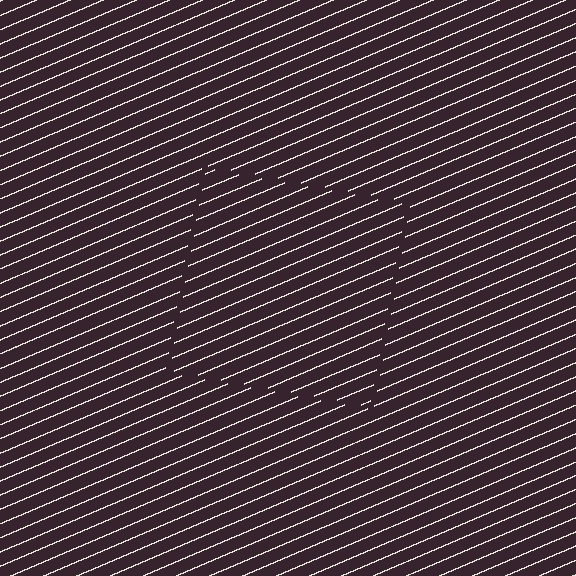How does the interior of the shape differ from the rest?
The interior of the shape contains the same grating, shifted by half a period — the contour is defined by the phase discontinuity where line-ends from the inner and outer gratings abut.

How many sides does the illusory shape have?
4 sides — the line-ends trace a square.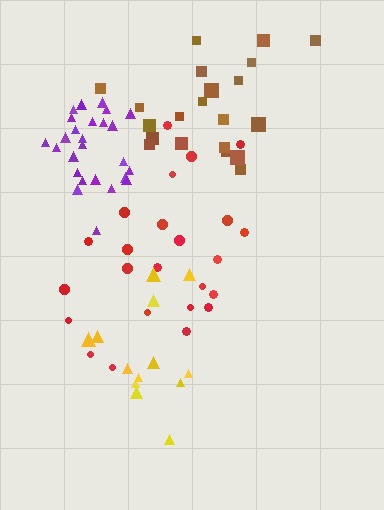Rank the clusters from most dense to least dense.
purple, yellow, brown, red.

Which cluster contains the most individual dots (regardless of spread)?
Purple (26).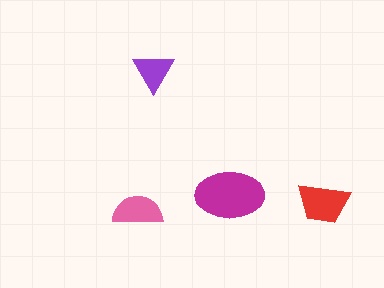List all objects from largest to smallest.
The magenta ellipse, the red trapezoid, the pink semicircle, the purple triangle.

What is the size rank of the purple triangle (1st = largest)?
4th.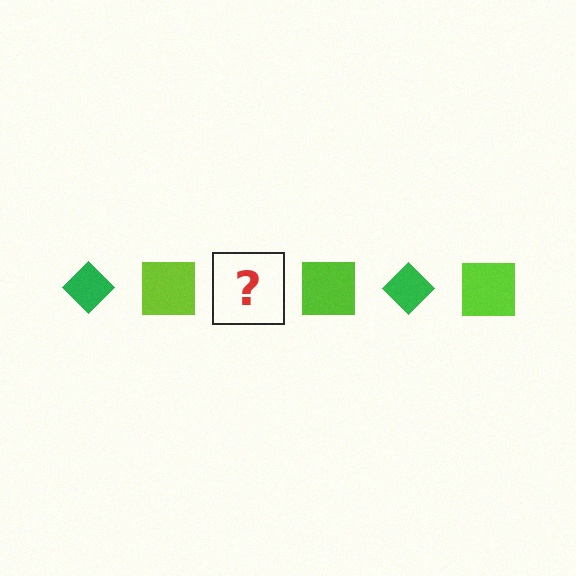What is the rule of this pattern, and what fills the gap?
The rule is that the pattern alternates between green diamond and lime square. The gap should be filled with a green diamond.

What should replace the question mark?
The question mark should be replaced with a green diamond.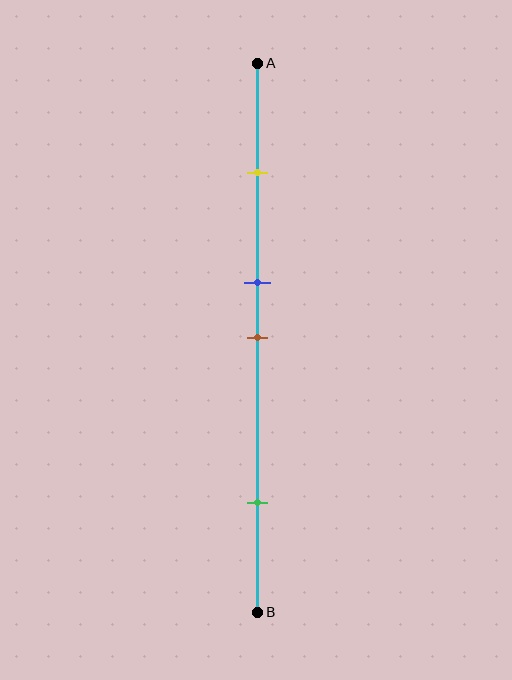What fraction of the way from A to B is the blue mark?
The blue mark is approximately 40% (0.4) of the way from A to B.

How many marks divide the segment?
There are 4 marks dividing the segment.